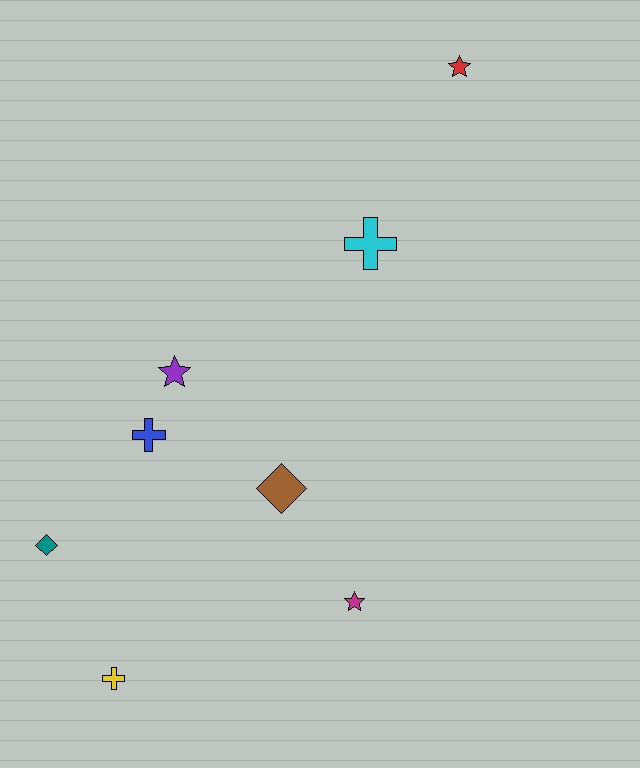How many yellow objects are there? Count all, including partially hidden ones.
There is 1 yellow object.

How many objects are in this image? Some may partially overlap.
There are 8 objects.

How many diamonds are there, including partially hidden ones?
There are 2 diamonds.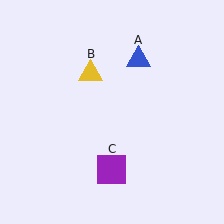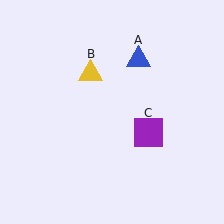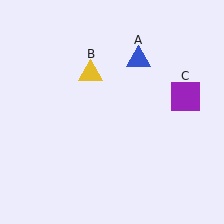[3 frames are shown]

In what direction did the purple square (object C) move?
The purple square (object C) moved up and to the right.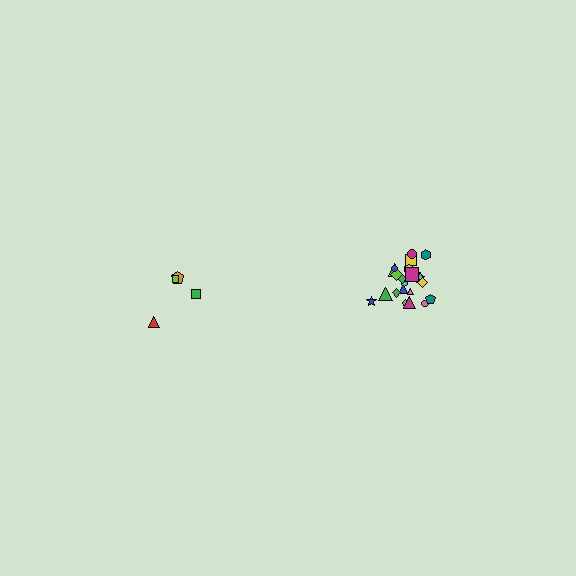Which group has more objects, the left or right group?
The right group.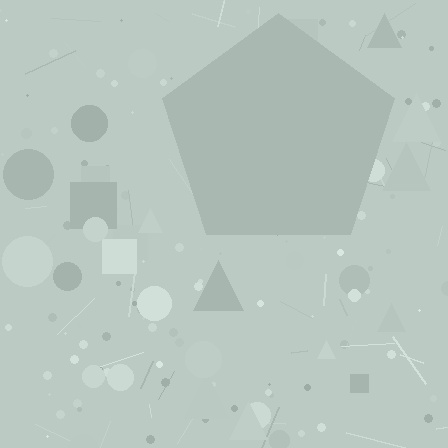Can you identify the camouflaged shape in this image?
The camouflaged shape is a pentagon.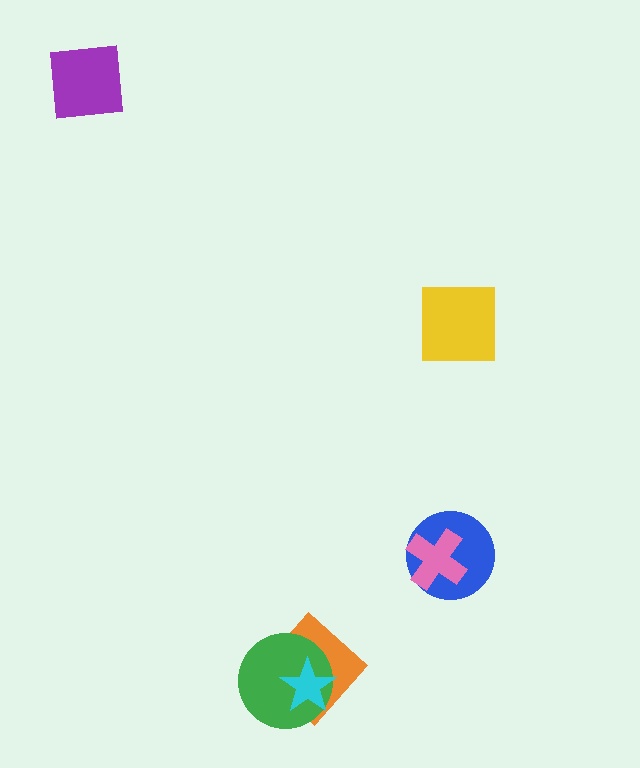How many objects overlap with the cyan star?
2 objects overlap with the cyan star.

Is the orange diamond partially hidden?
Yes, it is partially covered by another shape.